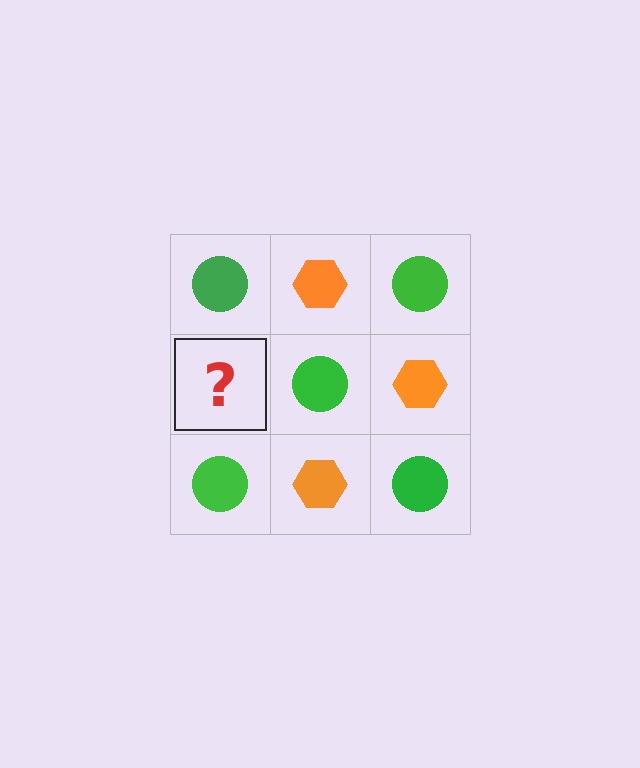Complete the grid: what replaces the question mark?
The question mark should be replaced with an orange hexagon.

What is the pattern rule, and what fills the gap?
The rule is that it alternates green circle and orange hexagon in a checkerboard pattern. The gap should be filled with an orange hexagon.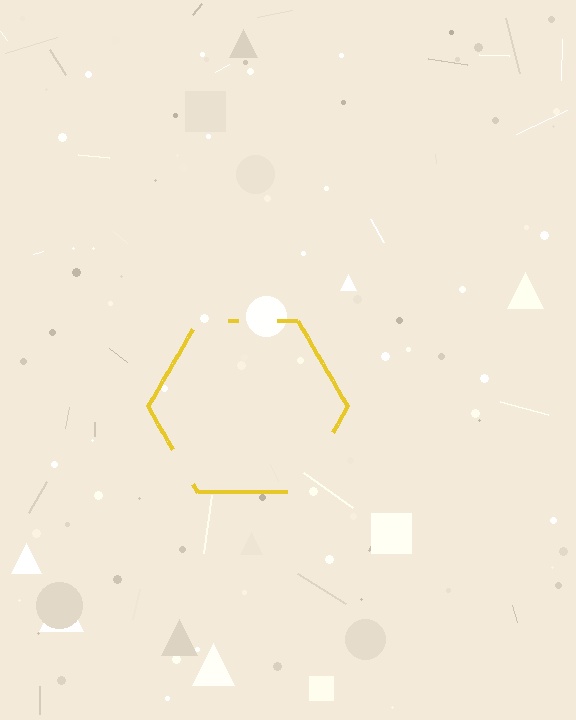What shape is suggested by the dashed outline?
The dashed outline suggests a hexagon.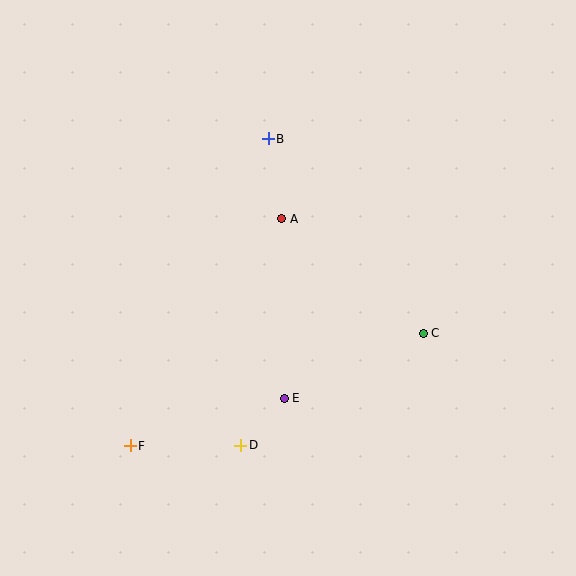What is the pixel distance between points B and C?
The distance between B and C is 249 pixels.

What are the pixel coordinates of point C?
Point C is at (423, 333).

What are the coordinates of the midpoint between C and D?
The midpoint between C and D is at (332, 389).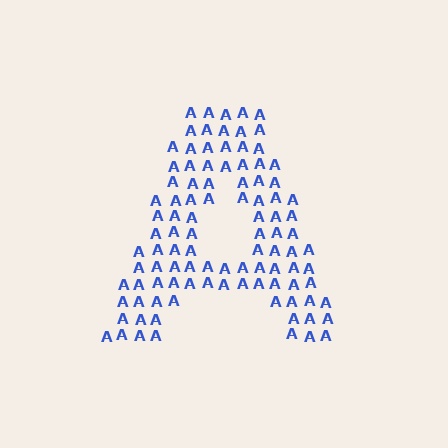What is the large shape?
The large shape is the letter A.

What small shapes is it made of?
It is made of small letter A's.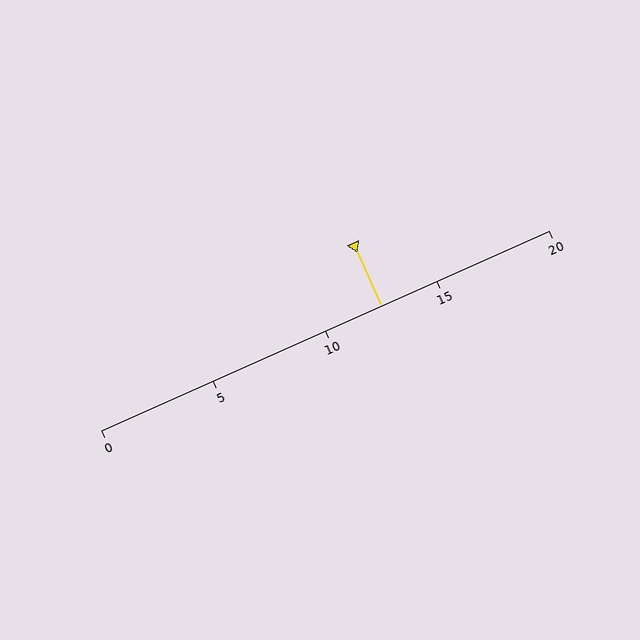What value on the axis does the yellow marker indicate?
The marker indicates approximately 12.5.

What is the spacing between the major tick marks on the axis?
The major ticks are spaced 5 apart.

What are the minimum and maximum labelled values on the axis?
The axis runs from 0 to 20.